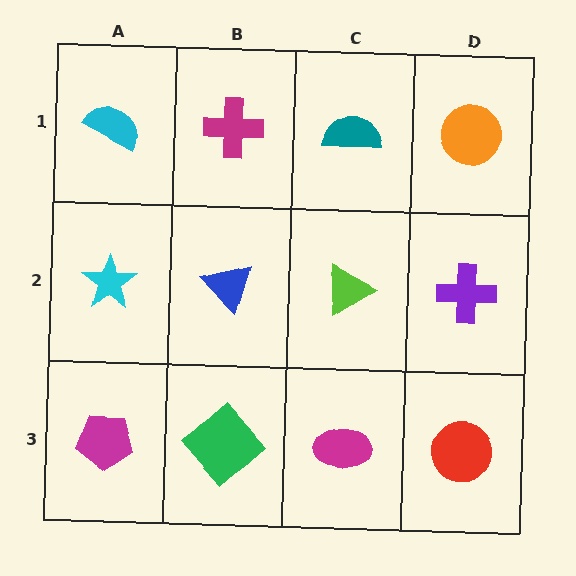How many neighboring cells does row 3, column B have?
3.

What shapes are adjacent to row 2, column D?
An orange circle (row 1, column D), a red circle (row 3, column D), a lime triangle (row 2, column C).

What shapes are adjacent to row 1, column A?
A cyan star (row 2, column A), a magenta cross (row 1, column B).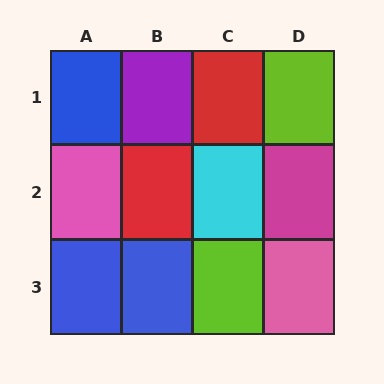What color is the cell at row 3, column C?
Lime.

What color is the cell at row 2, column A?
Pink.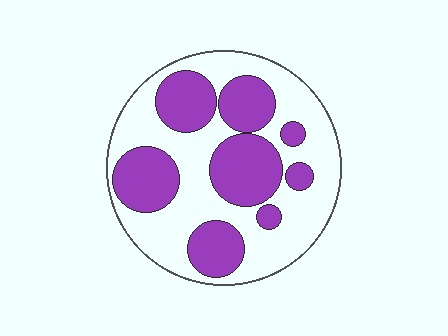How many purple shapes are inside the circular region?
8.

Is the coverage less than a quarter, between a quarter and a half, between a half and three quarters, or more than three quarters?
Between a quarter and a half.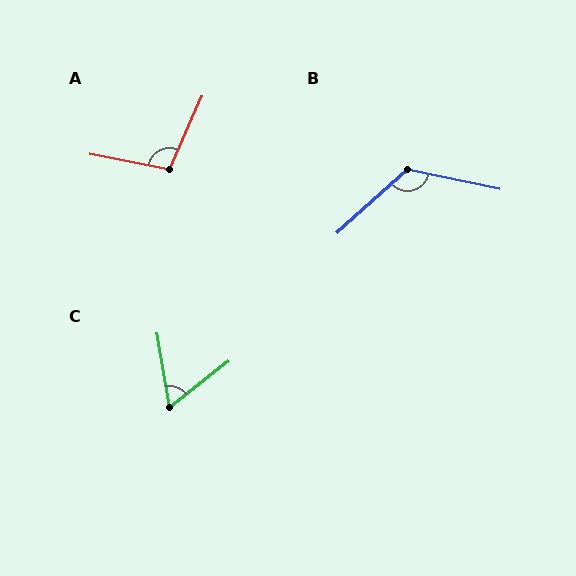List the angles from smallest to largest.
C (62°), A (103°), B (127°).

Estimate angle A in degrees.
Approximately 103 degrees.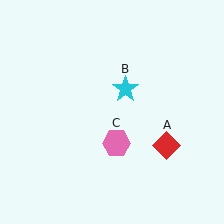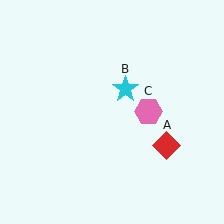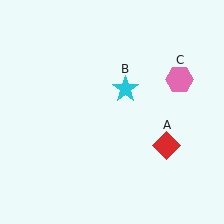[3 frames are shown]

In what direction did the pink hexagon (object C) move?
The pink hexagon (object C) moved up and to the right.